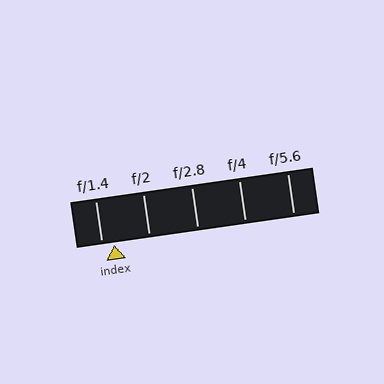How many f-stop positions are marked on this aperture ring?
There are 5 f-stop positions marked.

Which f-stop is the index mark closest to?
The index mark is closest to f/1.4.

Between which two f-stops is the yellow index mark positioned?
The index mark is between f/1.4 and f/2.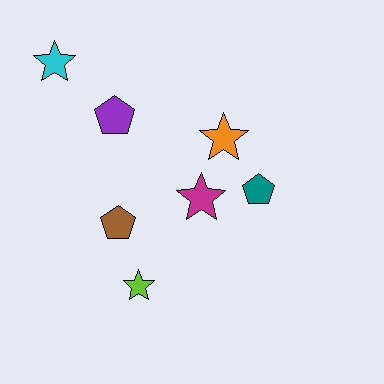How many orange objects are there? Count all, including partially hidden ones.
There is 1 orange object.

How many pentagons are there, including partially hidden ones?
There are 3 pentagons.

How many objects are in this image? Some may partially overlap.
There are 7 objects.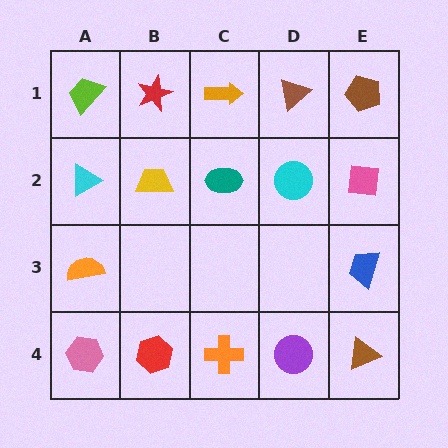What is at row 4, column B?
A red hexagon.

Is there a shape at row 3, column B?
No, that cell is empty.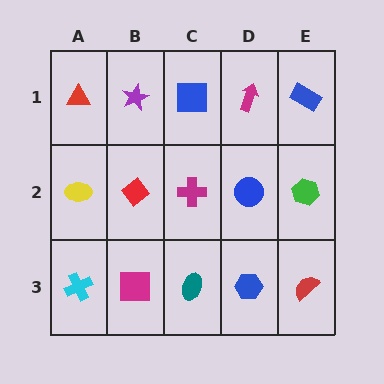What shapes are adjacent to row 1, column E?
A green hexagon (row 2, column E), a magenta arrow (row 1, column D).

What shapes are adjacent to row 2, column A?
A red triangle (row 1, column A), a cyan cross (row 3, column A), a red diamond (row 2, column B).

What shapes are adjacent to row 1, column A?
A yellow ellipse (row 2, column A), a purple star (row 1, column B).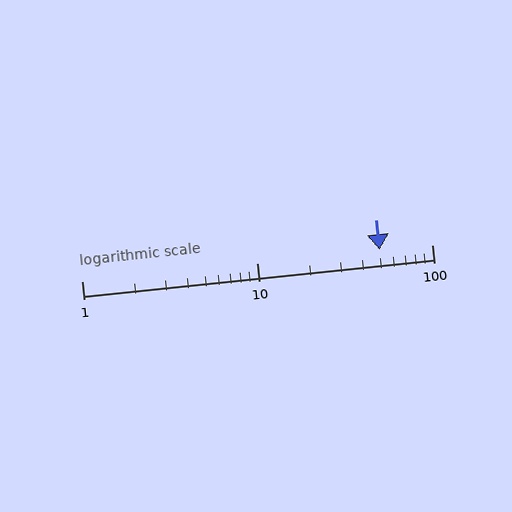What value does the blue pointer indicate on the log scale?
The pointer indicates approximately 50.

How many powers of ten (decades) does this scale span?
The scale spans 2 decades, from 1 to 100.